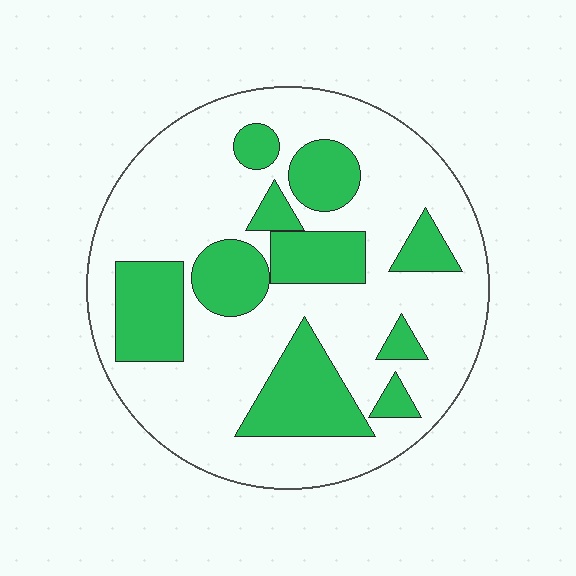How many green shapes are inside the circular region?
10.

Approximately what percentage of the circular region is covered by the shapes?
Approximately 30%.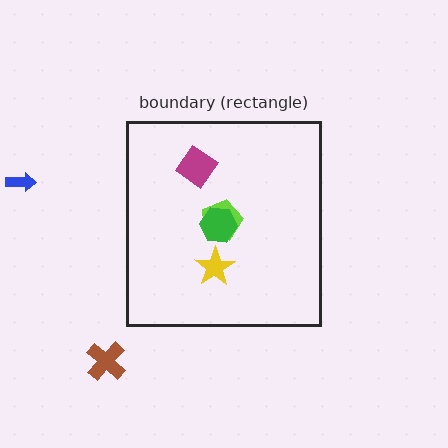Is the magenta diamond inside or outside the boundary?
Inside.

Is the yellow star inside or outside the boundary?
Inside.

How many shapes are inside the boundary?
4 inside, 2 outside.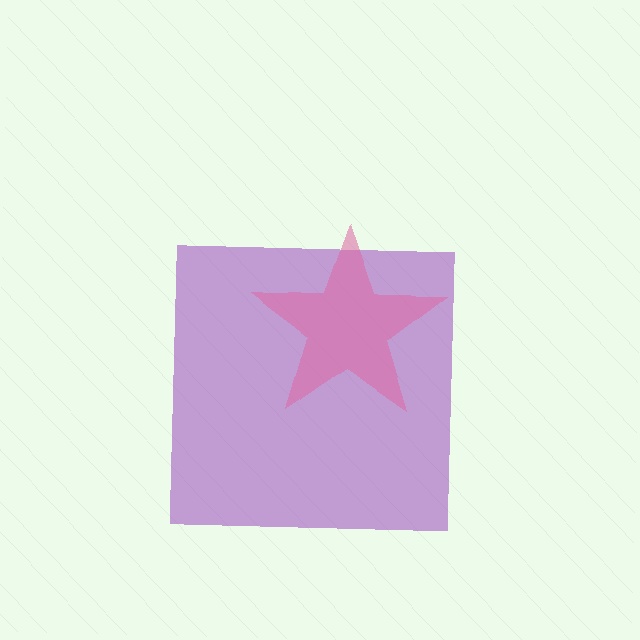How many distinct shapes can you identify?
There are 2 distinct shapes: a purple square, a pink star.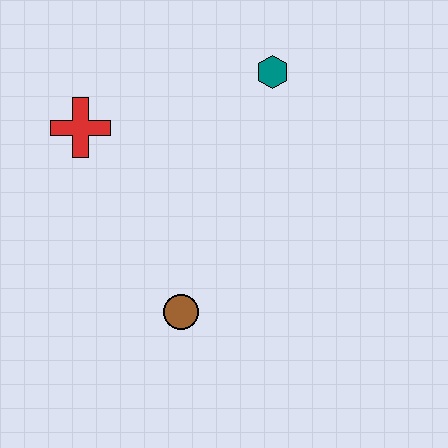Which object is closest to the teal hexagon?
The red cross is closest to the teal hexagon.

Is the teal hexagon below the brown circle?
No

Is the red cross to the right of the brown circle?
No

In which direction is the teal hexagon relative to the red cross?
The teal hexagon is to the right of the red cross.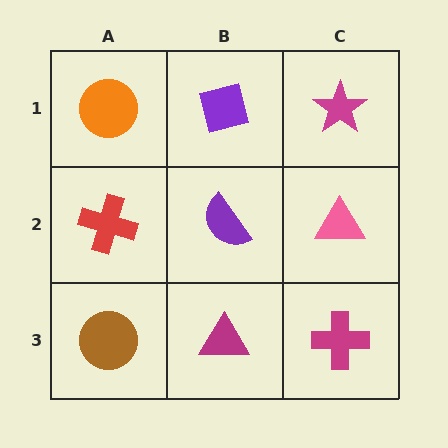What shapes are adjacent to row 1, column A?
A red cross (row 2, column A), a purple square (row 1, column B).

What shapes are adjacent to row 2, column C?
A magenta star (row 1, column C), a magenta cross (row 3, column C), a purple semicircle (row 2, column B).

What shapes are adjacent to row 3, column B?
A purple semicircle (row 2, column B), a brown circle (row 3, column A), a magenta cross (row 3, column C).